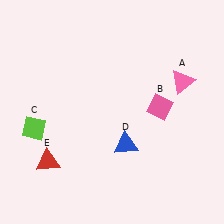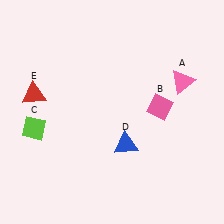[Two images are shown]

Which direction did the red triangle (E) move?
The red triangle (E) moved up.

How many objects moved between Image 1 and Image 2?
1 object moved between the two images.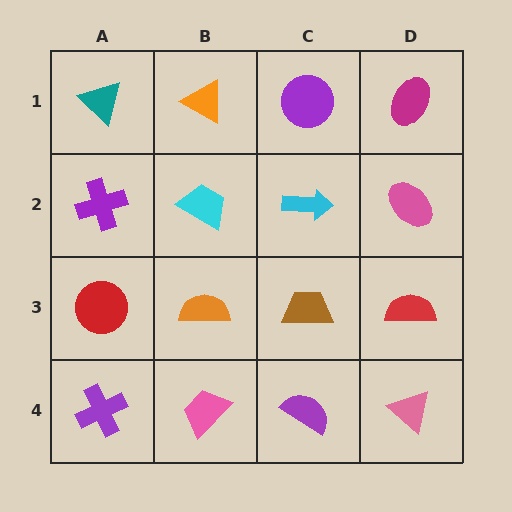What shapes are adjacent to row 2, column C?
A purple circle (row 1, column C), a brown trapezoid (row 3, column C), a cyan trapezoid (row 2, column B), a pink ellipse (row 2, column D).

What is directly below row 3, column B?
A pink trapezoid.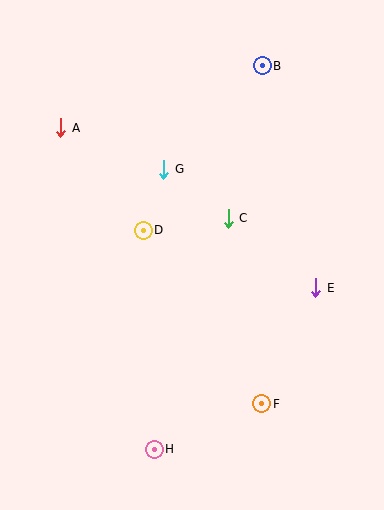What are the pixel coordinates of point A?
Point A is at (61, 128).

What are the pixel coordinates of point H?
Point H is at (154, 449).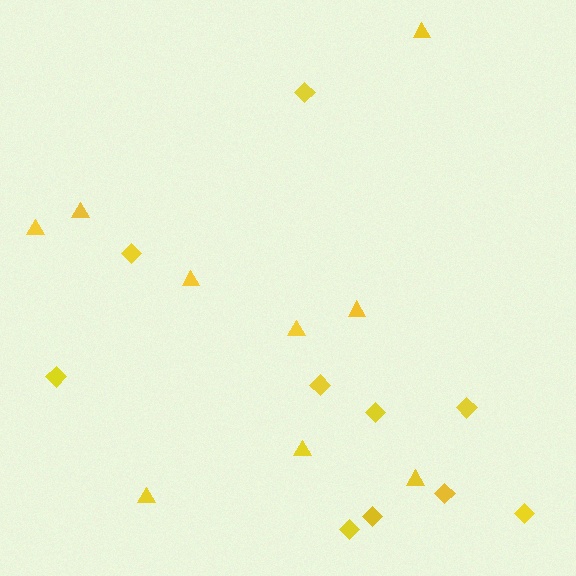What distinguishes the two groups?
There are 2 groups: one group of diamonds (10) and one group of triangles (9).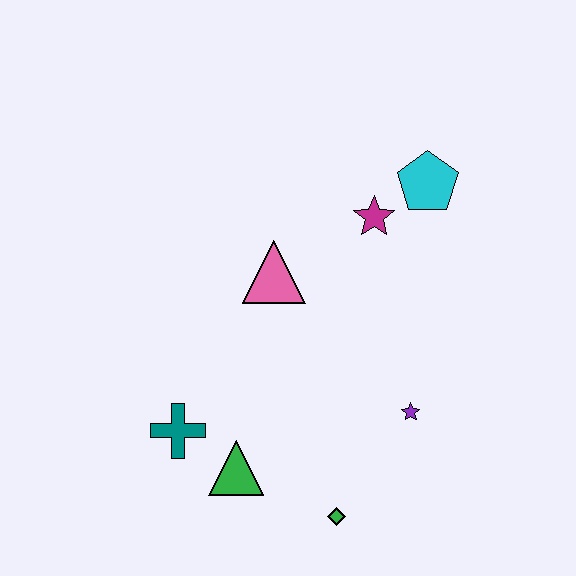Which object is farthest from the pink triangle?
The green diamond is farthest from the pink triangle.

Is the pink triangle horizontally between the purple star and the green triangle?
Yes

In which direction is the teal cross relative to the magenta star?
The teal cross is below the magenta star.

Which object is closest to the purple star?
The green diamond is closest to the purple star.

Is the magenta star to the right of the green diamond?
Yes